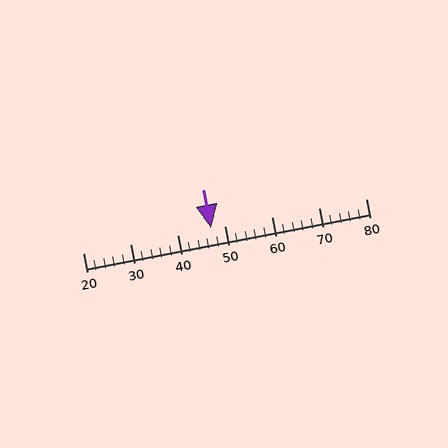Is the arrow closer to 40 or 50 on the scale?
The arrow is closer to 50.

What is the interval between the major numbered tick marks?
The major tick marks are spaced 10 units apart.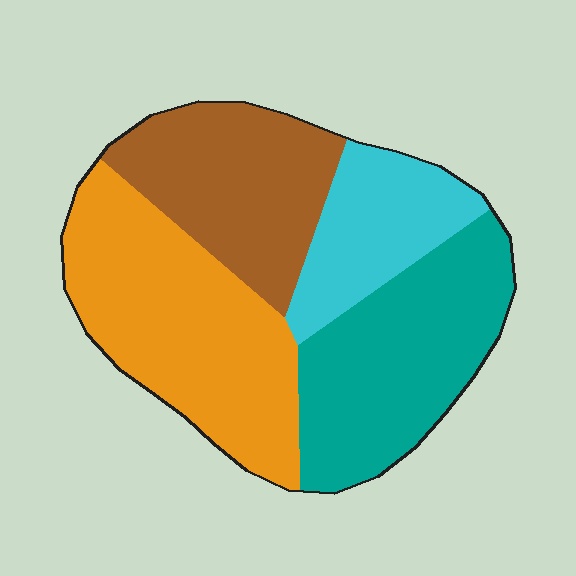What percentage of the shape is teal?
Teal takes up about one quarter (1/4) of the shape.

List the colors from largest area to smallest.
From largest to smallest: orange, teal, brown, cyan.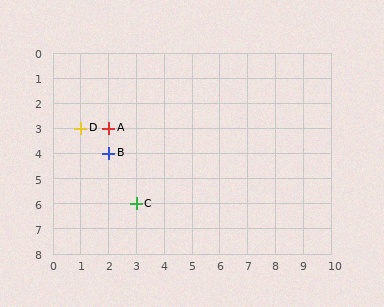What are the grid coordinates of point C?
Point C is at grid coordinates (3, 6).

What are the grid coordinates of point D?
Point D is at grid coordinates (1, 3).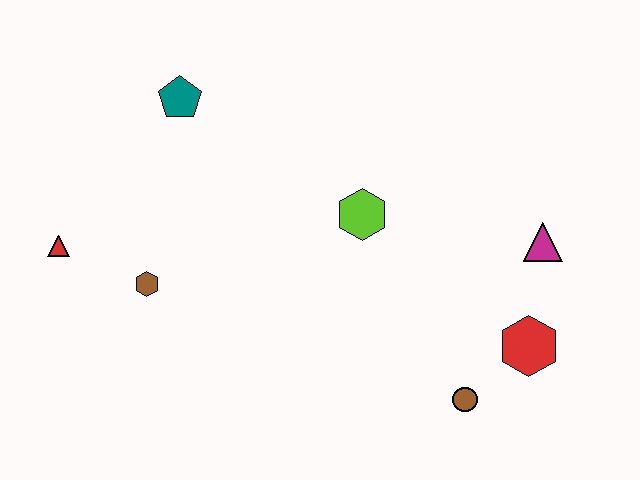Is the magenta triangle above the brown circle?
Yes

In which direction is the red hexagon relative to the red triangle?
The red hexagon is to the right of the red triangle.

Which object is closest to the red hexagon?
The brown circle is closest to the red hexagon.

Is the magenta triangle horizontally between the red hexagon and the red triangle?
No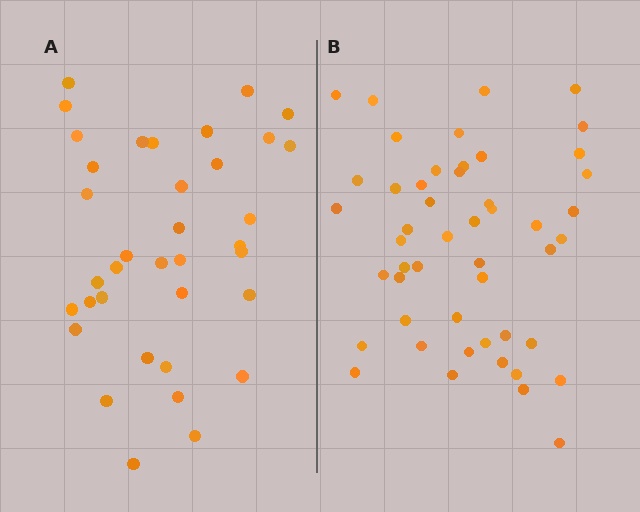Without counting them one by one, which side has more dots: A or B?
Region B (the right region) has more dots.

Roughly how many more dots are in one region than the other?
Region B has approximately 15 more dots than region A.